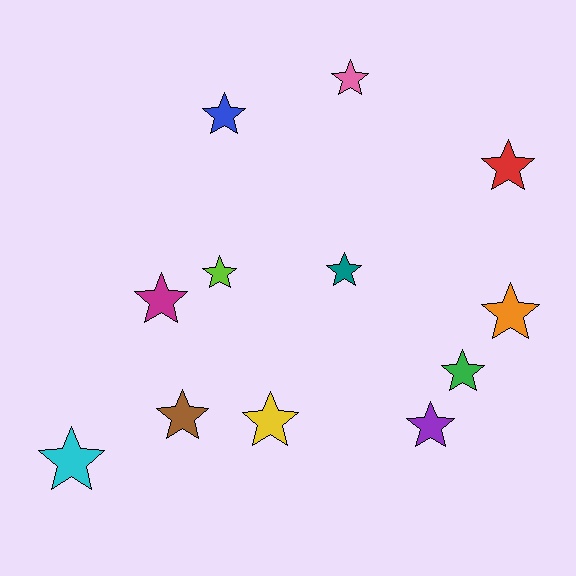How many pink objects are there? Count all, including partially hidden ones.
There is 1 pink object.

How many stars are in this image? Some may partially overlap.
There are 12 stars.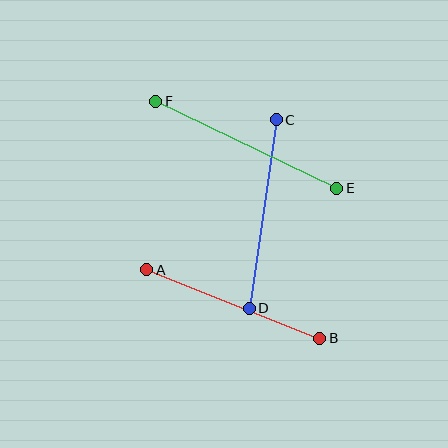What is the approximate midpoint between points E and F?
The midpoint is at approximately (246, 145) pixels.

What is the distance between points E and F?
The distance is approximately 201 pixels.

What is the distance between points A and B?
The distance is approximately 186 pixels.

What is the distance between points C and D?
The distance is approximately 191 pixels.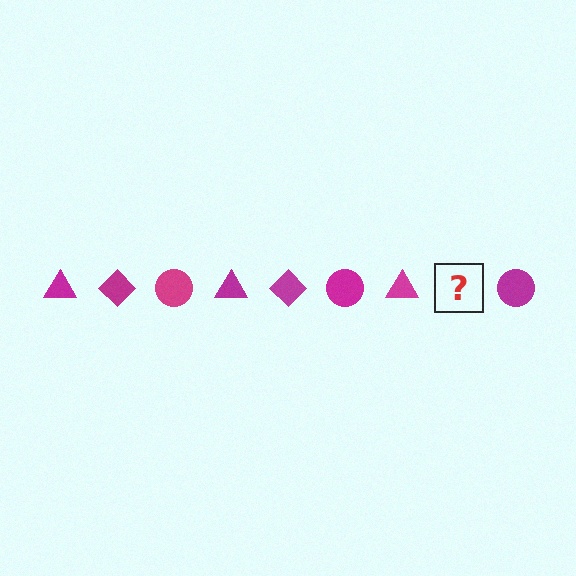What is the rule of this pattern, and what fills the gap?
The rule is that the pattern cycles through triangle, diamond, circle shapes in magenta. The gap should be filled with a magenta diamond.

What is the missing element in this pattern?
The missing element is a magenta diamond.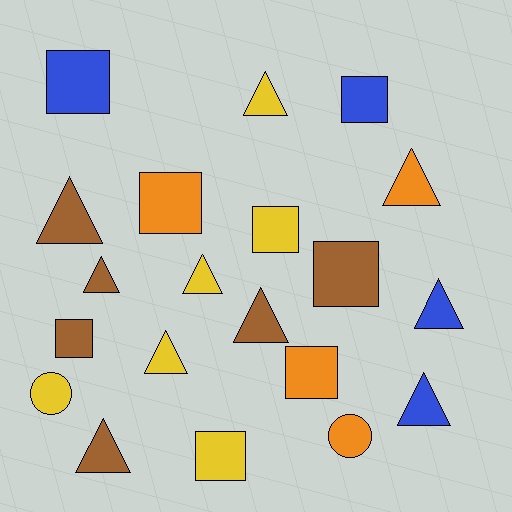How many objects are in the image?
There are 20 objects.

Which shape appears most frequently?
Triangle, with 10 objects.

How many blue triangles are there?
There are 2 blue triangles.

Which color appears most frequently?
Brown, with 6 objects.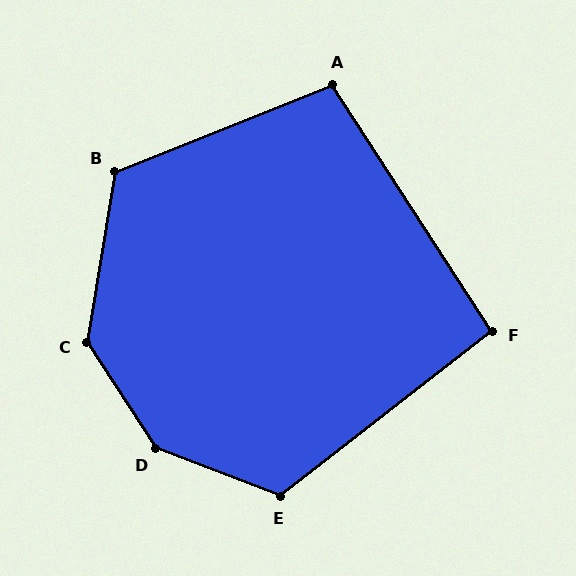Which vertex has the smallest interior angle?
F, at approximately 95 degrees.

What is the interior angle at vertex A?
Approximately 101 degrees (obtuse).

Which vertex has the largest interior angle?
D, at approximately 144 degrees.